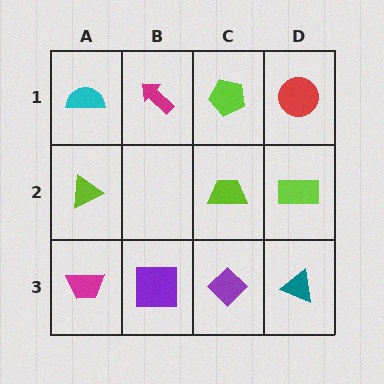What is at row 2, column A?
A lime triangle.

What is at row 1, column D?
A red circle.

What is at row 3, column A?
A magenta trapezoid.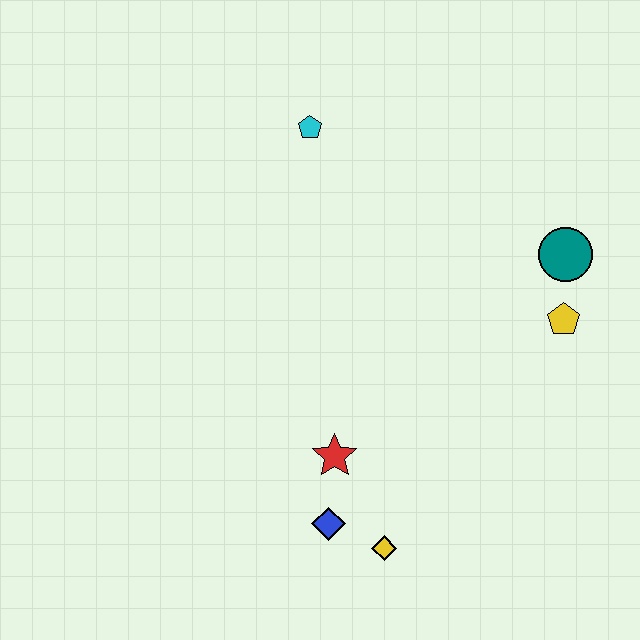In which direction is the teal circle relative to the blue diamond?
The teal circle is above the blue diamond.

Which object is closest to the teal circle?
The yellow pentagon is closest to the teal circle.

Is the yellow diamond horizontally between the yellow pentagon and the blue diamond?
Yes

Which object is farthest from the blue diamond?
The cyan pentagon is farthest from the blue diamond.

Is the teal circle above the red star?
Yes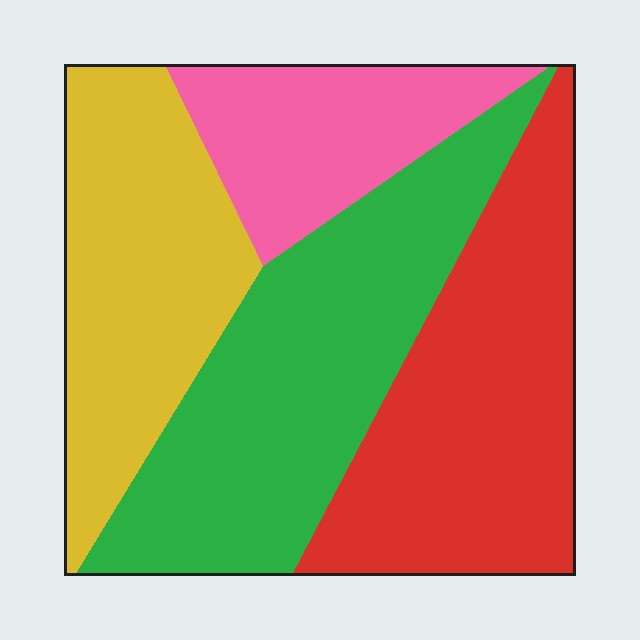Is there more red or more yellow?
Red.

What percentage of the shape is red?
Red covers about 30% of the shape.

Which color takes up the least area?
Pink, at roughly 15%.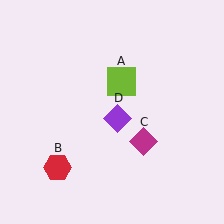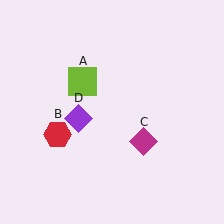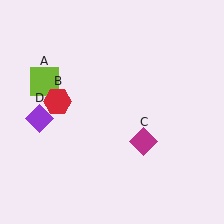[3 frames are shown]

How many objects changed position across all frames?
3 objects changed position: lime square (object A), red hexagon (object B), purple diamond (object D).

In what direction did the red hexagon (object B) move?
The red hexagon (object B) moved up.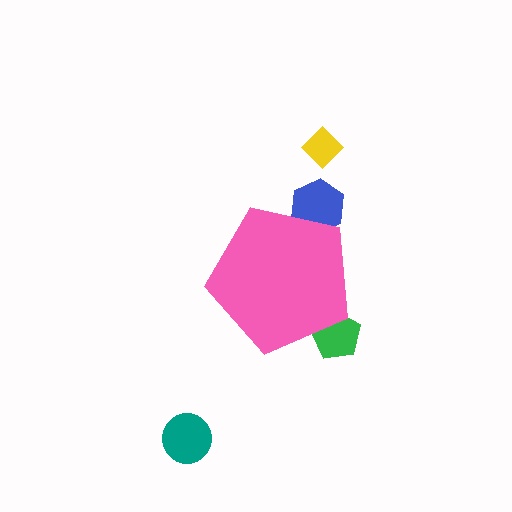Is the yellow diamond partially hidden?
No, the yellow diamond is fully visible.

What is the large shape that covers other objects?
A pink pentagon.